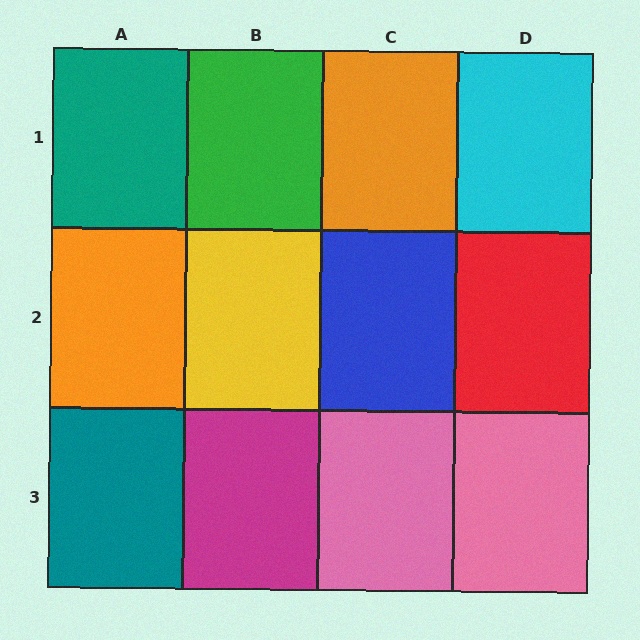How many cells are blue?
1 cell is blue.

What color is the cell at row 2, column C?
Blue.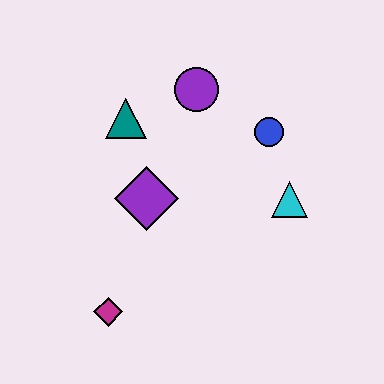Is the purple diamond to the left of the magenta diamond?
No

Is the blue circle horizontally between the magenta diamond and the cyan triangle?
Yes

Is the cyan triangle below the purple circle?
Yes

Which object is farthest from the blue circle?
The magenta diamond is farthest from the blue circle.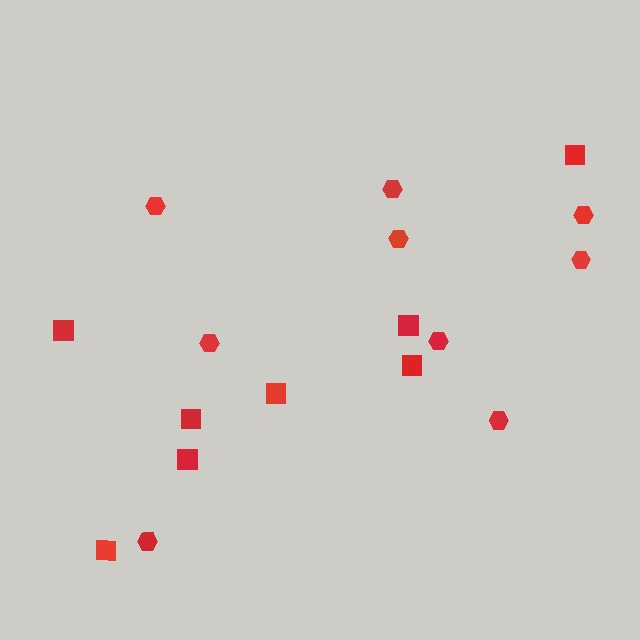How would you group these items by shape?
There are 2 groups: one group of hexagons (9) and one group of squares (8).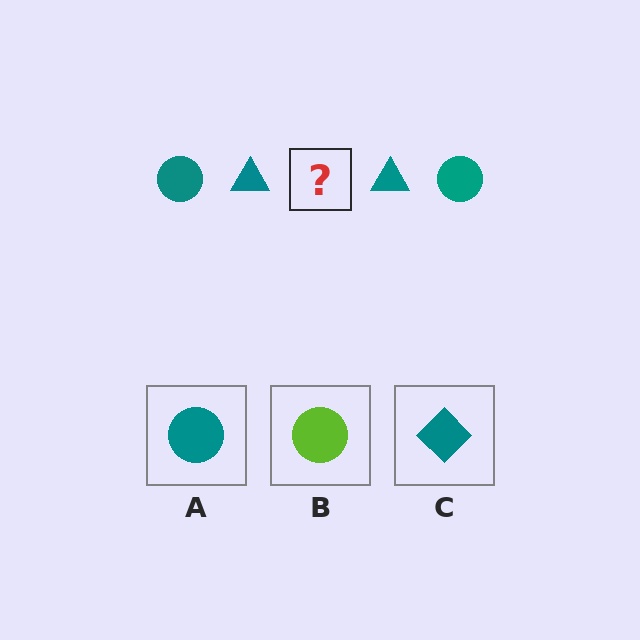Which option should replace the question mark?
Option A.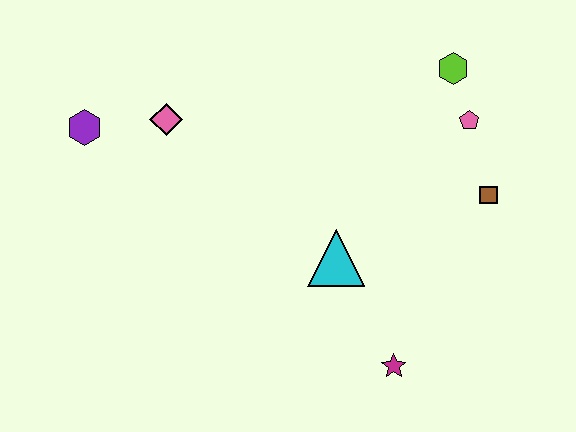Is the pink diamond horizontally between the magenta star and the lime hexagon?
No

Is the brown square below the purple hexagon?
Yes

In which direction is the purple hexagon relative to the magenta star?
The purple hexagon is to the left of the magenta star.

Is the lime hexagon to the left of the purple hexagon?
No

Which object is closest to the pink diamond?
The purple hexagon is closest to the pink diamond.